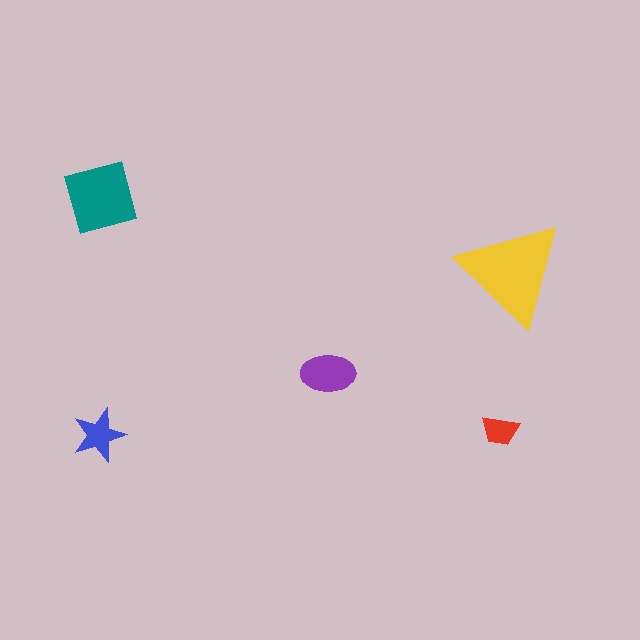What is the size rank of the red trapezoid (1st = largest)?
5th.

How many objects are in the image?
There are 5 objects in the image.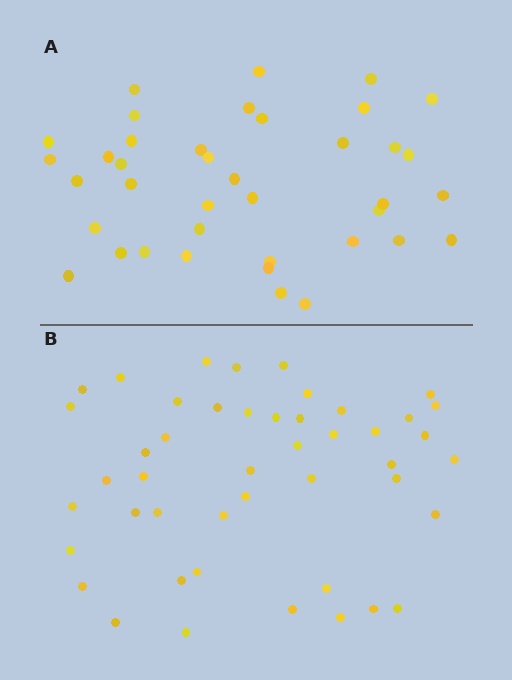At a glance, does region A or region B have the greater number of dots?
Region B (the bottom region) has more dots.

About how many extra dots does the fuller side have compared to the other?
Region B has roughly 8 or so more dots than region A.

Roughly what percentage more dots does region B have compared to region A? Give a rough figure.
About 20% more.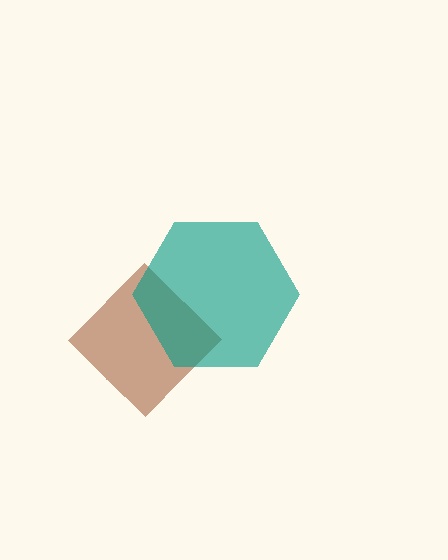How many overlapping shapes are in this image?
There are 2 overlapping shapes in the image.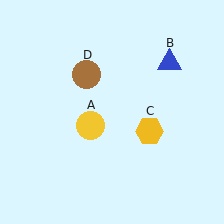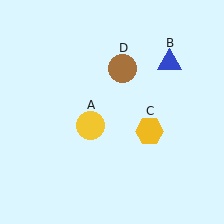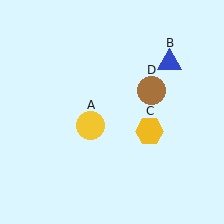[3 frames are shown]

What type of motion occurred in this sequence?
The brown circle (object D) rotated clockwise around the center of the scene.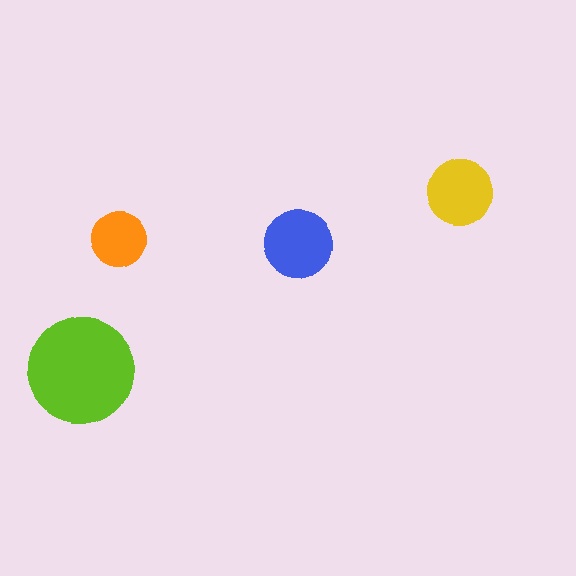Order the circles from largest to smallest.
the lime one, the blue one, the yellow one, the orange one.